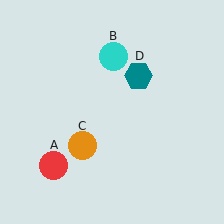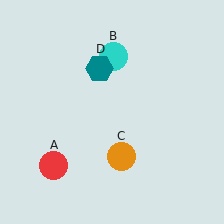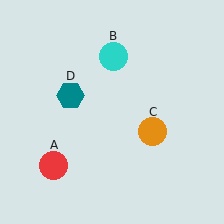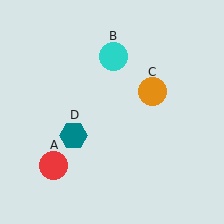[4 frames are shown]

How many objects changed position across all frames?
2 objects changed position: orange circle (object C), teal hexagon (object D).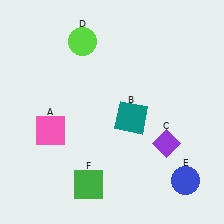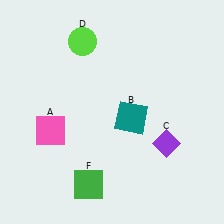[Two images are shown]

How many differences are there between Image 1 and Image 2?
There is 1 difference between the two images.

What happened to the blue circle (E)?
The blue circle (E) was removed in Image 2. It was in the bottom-right area of Image 1.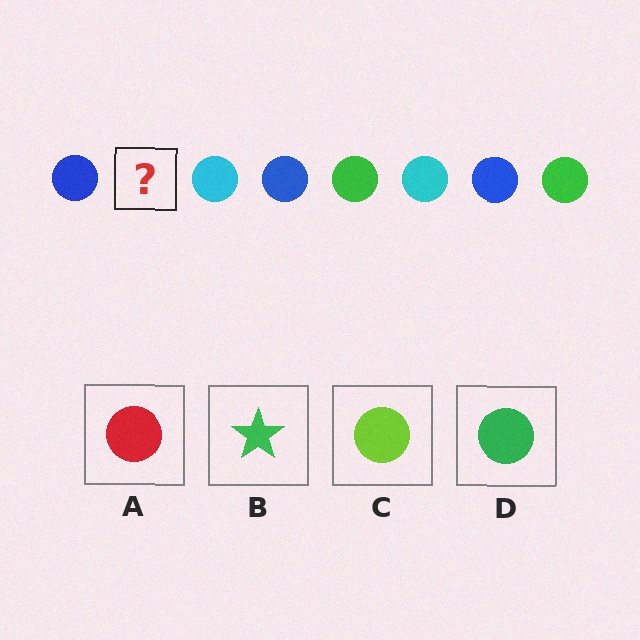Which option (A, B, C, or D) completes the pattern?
D.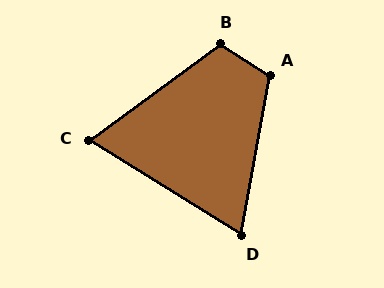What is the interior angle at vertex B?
Approximately 112 degrees (obtuse).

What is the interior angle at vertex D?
Approximately 68 degrees (acute).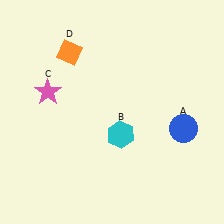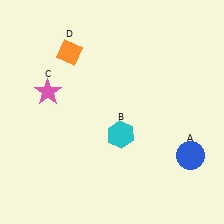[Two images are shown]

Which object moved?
The blue circle (A) moved down.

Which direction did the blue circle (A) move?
The blue circle (A) moved down.